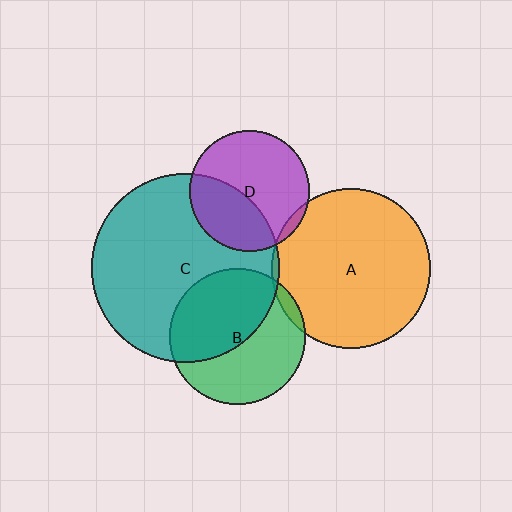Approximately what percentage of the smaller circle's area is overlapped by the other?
Approximately 50%.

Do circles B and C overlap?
Yes.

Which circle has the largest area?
Circle C (teal).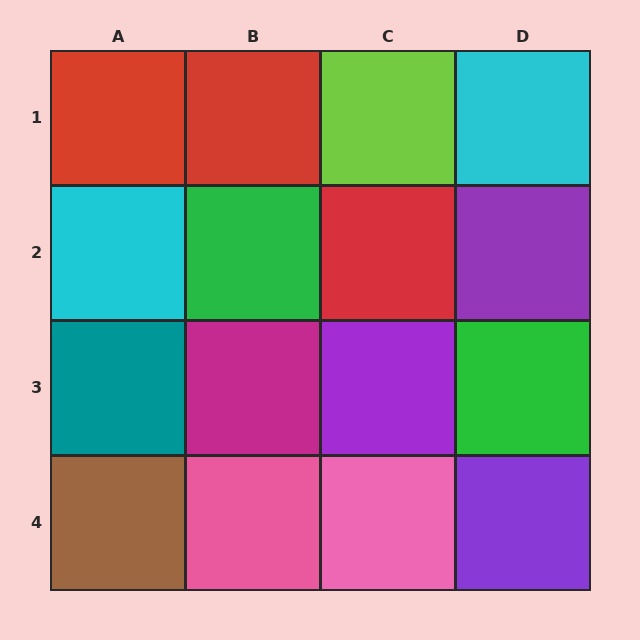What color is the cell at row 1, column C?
Lime.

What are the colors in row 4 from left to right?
Brown, pink, pink, purple.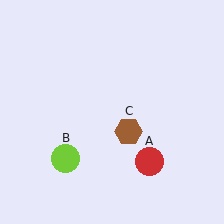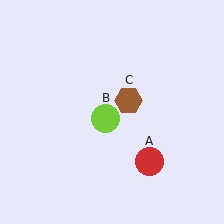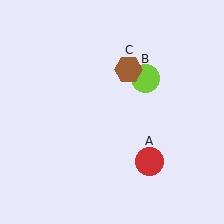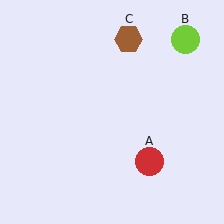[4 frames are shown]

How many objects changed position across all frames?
2 objects changed position: lime circle (object B), brown hexagon (object C).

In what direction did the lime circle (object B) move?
The lime circle (object B) moved up and to the right.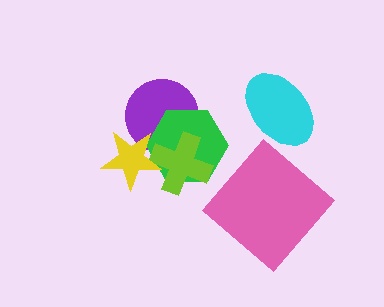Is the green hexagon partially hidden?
Yes, it is partially covered by another shape.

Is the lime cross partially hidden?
Yes, it is partially covered by another shape.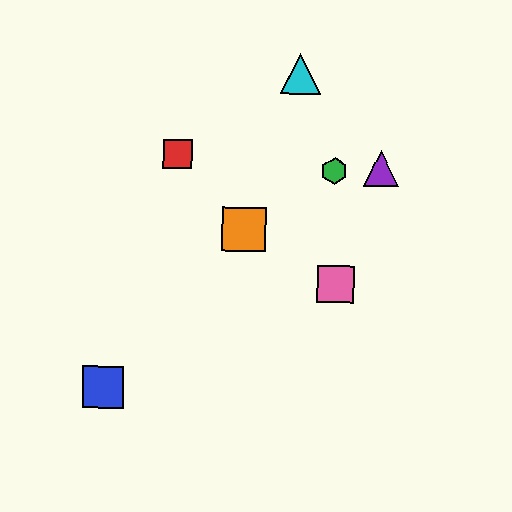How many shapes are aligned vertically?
2 shapes (the yellow triangle, the orange square) are aligned vertically.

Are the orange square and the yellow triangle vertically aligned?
Yes, both are at x≈244.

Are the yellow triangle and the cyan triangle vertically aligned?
No, the yellow triangle is at x≈244 and the cyan triangle is at x≈300.